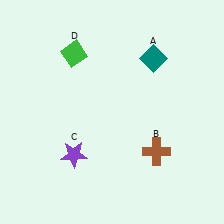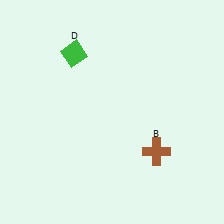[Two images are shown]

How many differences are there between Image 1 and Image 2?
There are 2 differences between the two images.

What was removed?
The purple star (C), the teal diamond (A) were removed in Image 2.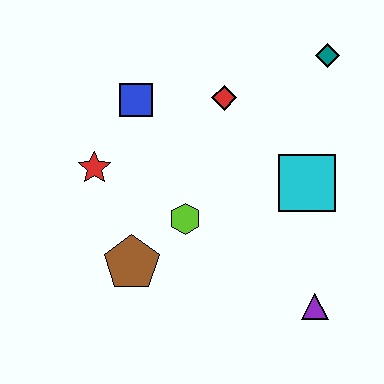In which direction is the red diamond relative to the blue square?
The red diamond is to the right of the blue square.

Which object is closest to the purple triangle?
The cyan square is closest to the purple triangle.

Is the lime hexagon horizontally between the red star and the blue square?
No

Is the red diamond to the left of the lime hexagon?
No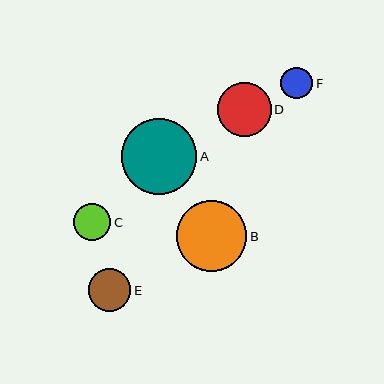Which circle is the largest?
Circle A is the largest with a size of approximately 75 pixels.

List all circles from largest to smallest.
From largest to smallest: A, B, D, E, C, F.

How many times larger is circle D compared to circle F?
Circle D is approximately 1.7 times the size of circle F.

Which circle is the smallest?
Circle F is the smallest with a size of approximately 32 pixels.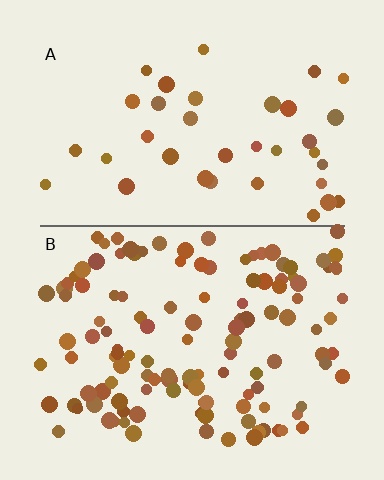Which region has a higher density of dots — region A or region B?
B (the bottom).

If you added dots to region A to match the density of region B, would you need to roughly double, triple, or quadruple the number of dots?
Approximately triple.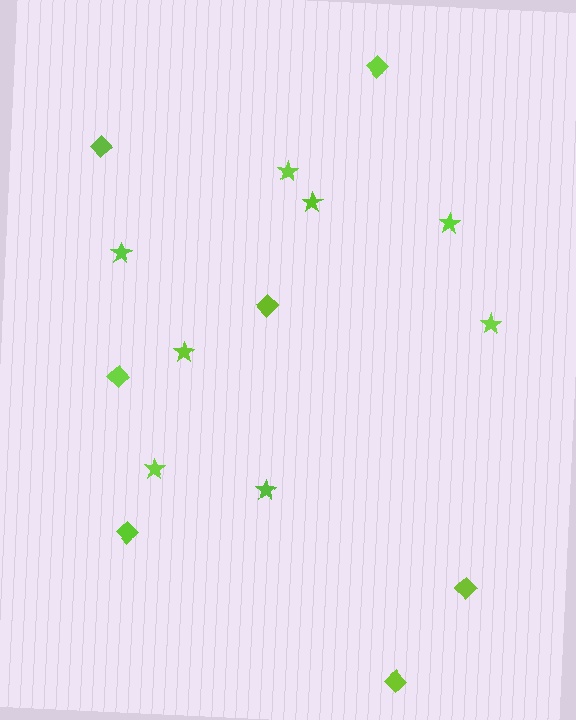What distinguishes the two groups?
There are 2 groups: one group of stars (8) and one group of diamonds (7).